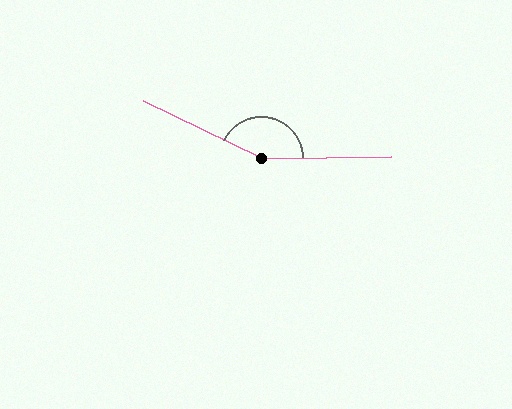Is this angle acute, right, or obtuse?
It is obtuse.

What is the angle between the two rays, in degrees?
Approximately 153 degrees.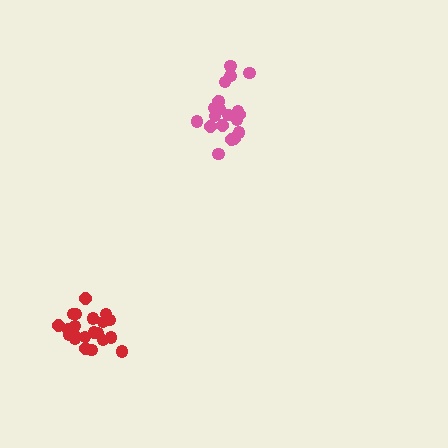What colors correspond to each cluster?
The clusters are colored: red, pink.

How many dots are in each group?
Group 1: 21 dots, Group 2: 20 dots (41 total).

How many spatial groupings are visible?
There are 2 spatial groupings.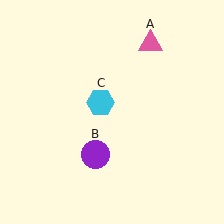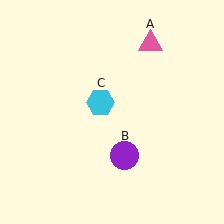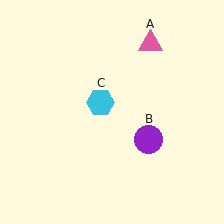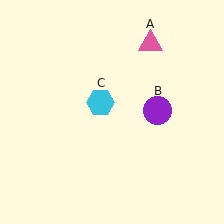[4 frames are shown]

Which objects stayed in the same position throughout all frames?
Pink triangle (object A) and cyan hexagon (object C) remained stationary.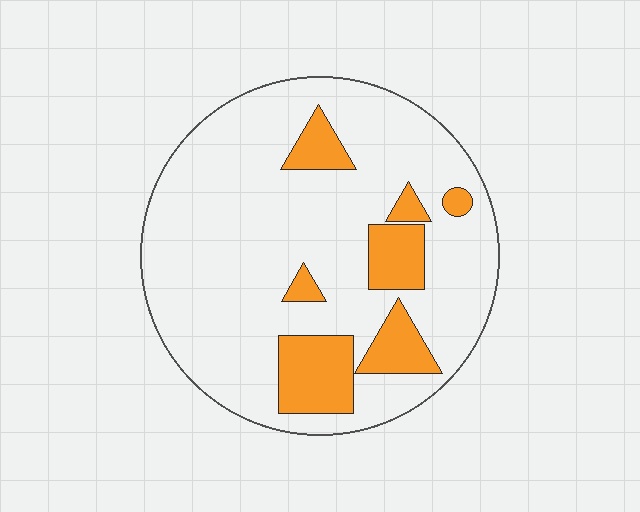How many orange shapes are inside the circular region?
7.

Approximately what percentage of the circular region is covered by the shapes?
Approximately 20%.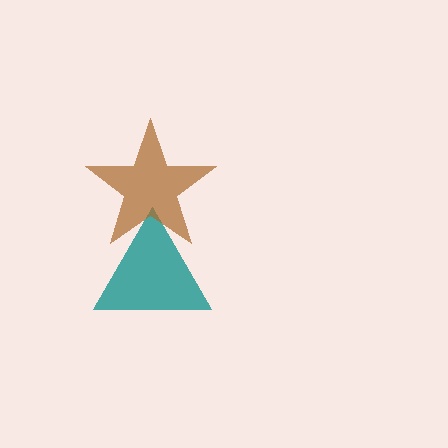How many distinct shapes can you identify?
There are 2 distinct shapes: a teal triangle, a brown star.